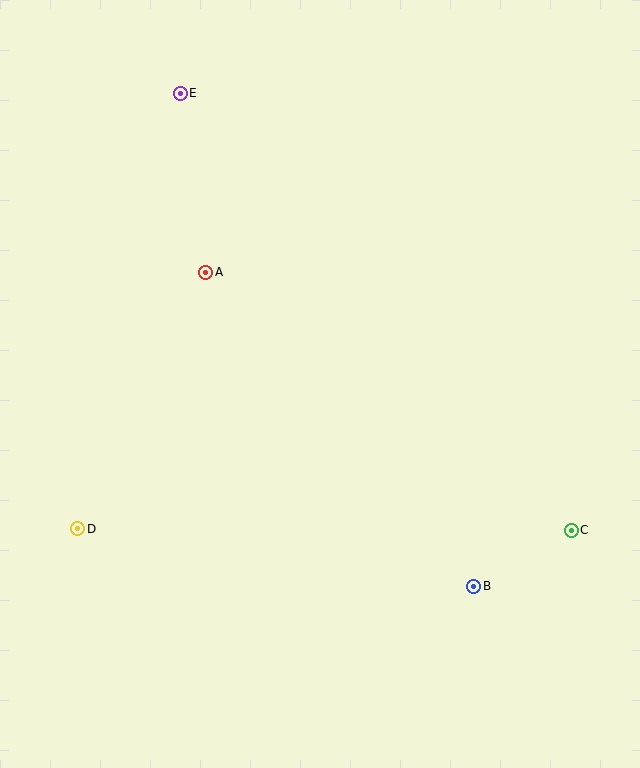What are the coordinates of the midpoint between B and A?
The midpoint between B and A is at (340, 429).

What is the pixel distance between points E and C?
The distance between E and C is 587 pixels.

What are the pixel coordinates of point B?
Point B is at (474, 586).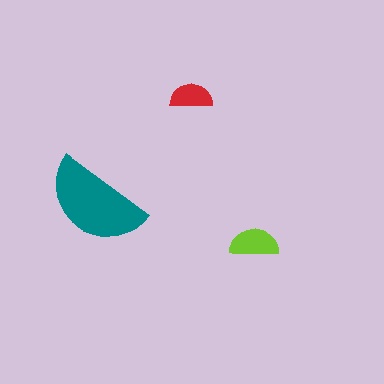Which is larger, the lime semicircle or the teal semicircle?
The teal one.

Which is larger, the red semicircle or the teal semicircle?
The teal one.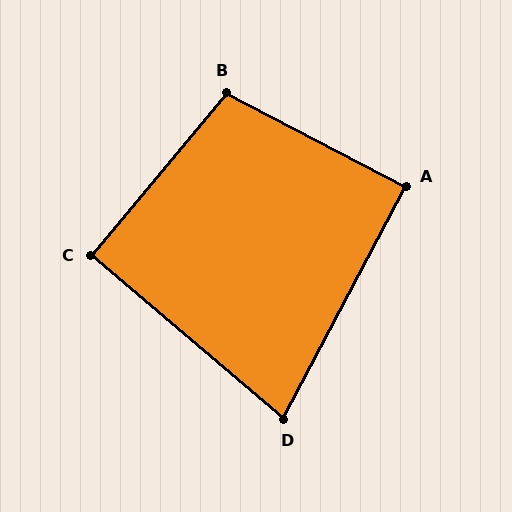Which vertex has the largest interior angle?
B, at approximately 102 degrees.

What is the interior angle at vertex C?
Approximately 90 degrees (approximately right).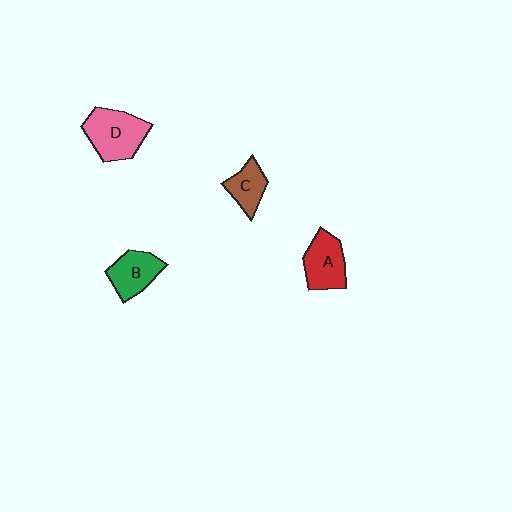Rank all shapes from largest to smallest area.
From largest to smallest: D (pink), A (red), B (green), C (brown).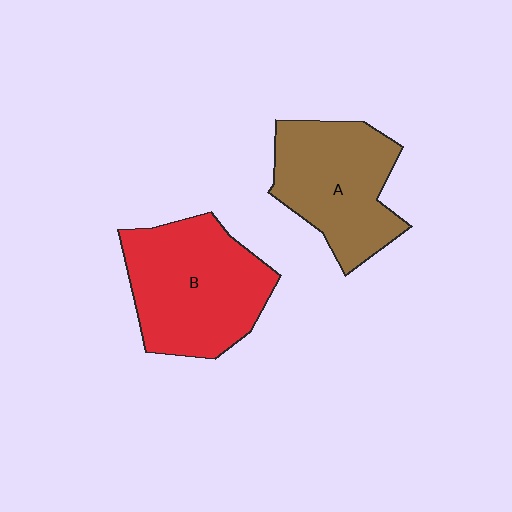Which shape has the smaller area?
Shape A (brown).